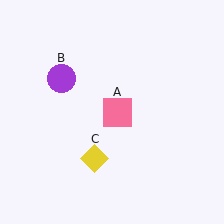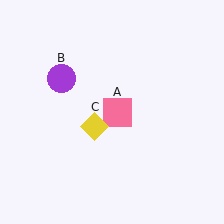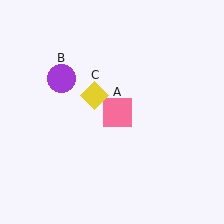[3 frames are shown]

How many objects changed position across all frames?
1 object changed position: yellow diamond (object C).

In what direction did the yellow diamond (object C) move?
The yellow diamond (object C) moved up.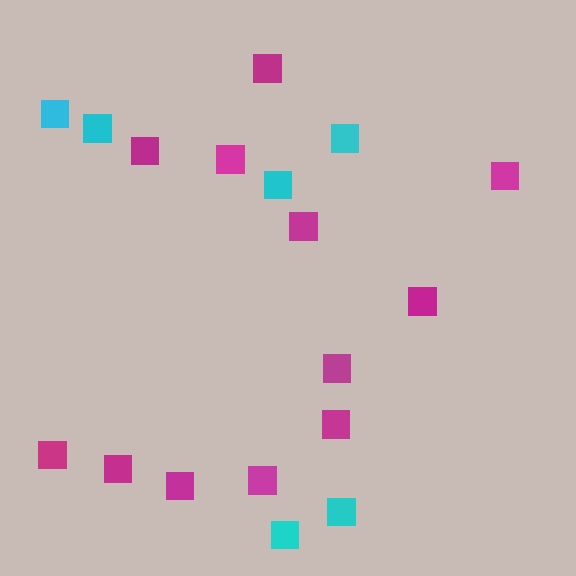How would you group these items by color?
There are 2 groups: one group of magenta squares (12) and one group of cyan squares (6).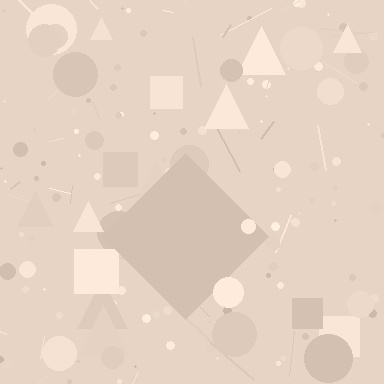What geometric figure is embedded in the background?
A diamond is embedded in the background.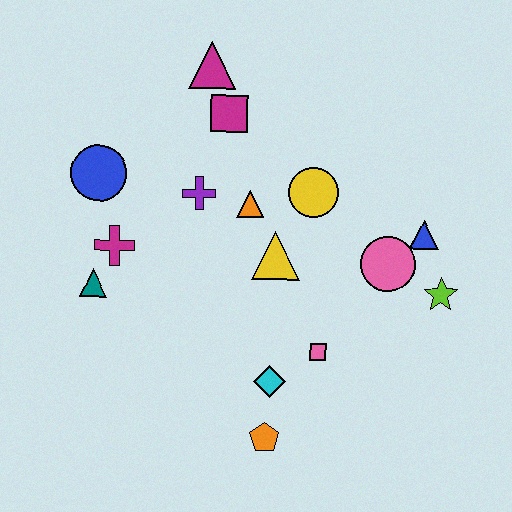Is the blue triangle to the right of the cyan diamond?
Yes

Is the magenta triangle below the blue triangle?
No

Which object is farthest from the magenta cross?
The lime star is farthest from the magenta cross.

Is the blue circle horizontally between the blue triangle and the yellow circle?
No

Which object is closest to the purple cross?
The orange triangle is closest to the purple cross.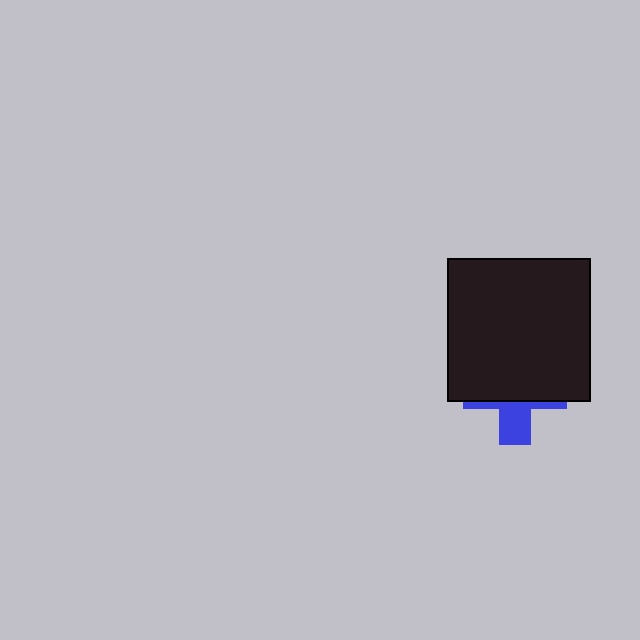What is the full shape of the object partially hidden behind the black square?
The partially hidden object is a blue cross.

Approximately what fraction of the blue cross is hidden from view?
Roughly 65% of the blue cross is hidden behind the black square.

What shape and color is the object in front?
The object in front is a black square.